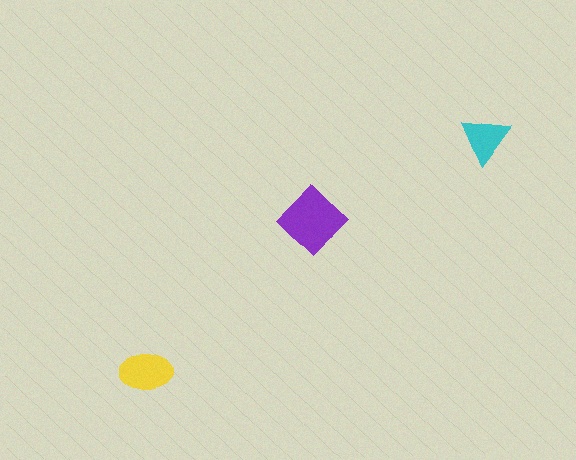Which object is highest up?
The cyan triangle is topmost.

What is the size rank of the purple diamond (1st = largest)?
1st.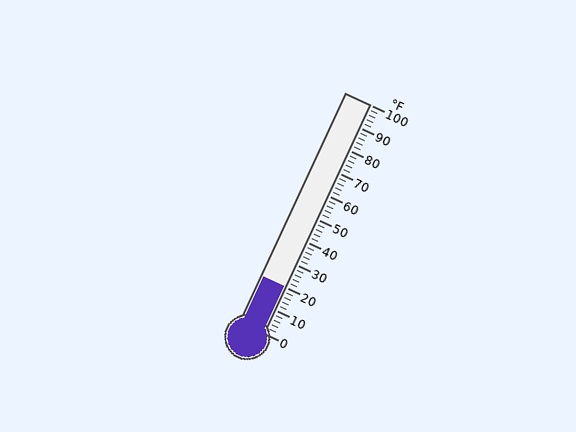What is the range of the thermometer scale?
The thermometer scale ranges from 0°F to 100°F.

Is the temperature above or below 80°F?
The temperature is below 80°F.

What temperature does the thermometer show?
The thermometer shows approximately 20°F.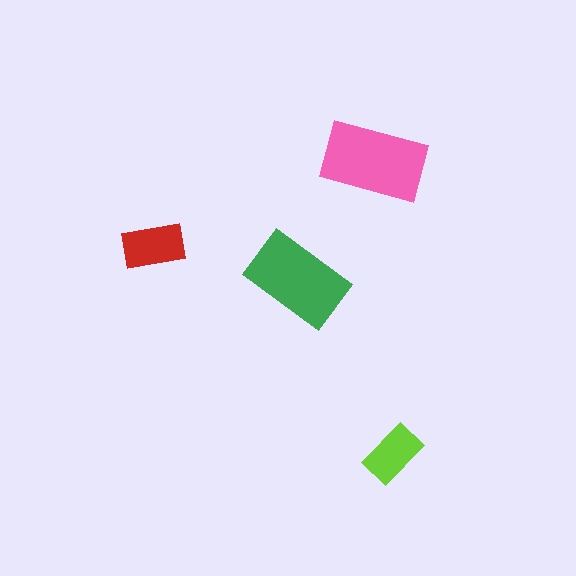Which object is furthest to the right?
The lime rectangle is rightmost.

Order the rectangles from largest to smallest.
the pink one, the green one, the red one, the lime one.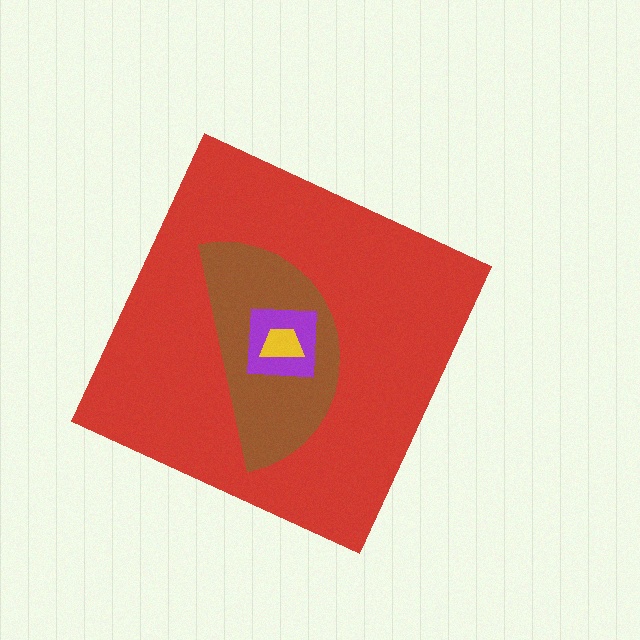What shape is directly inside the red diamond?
The brown semicircle.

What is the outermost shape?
The red diamond.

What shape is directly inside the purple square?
The yellow trapezoid.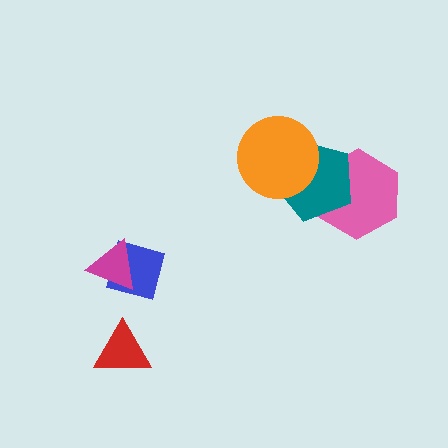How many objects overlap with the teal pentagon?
2 objects overlap with the teal pentagon.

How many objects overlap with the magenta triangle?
1 object overlaps with the magenta triangle.